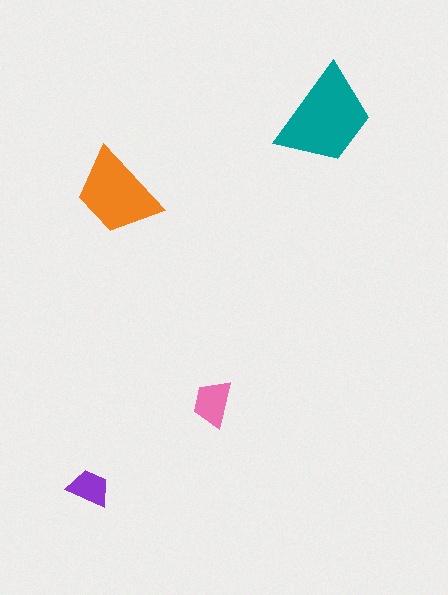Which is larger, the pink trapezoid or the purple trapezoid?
The pink one.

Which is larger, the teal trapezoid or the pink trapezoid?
The teal one.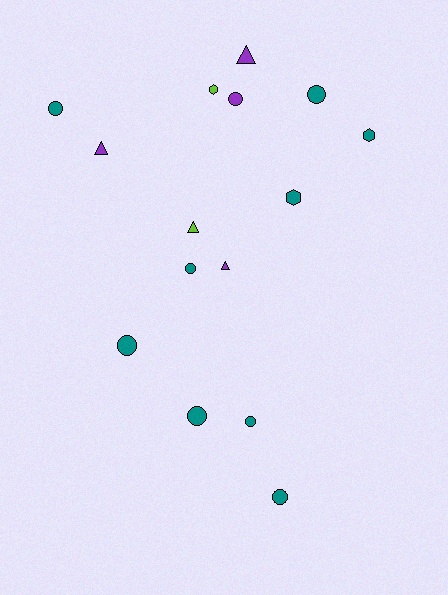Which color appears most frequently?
Teal, with 9 objects.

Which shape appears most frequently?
Circle, with 8 objects.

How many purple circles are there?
There is 1 purple circle.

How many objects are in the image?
There are 15 objects.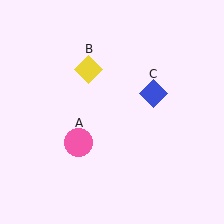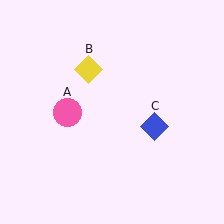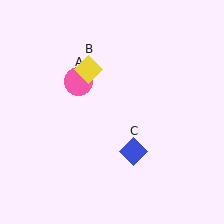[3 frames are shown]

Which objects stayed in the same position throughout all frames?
Yellow diamond (object B) remained stationary.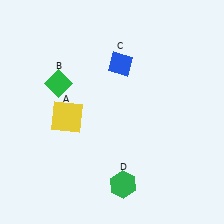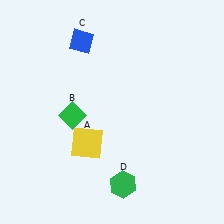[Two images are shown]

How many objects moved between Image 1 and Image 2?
3 objects moved between the two images.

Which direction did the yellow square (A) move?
The yellow square (A) moved down.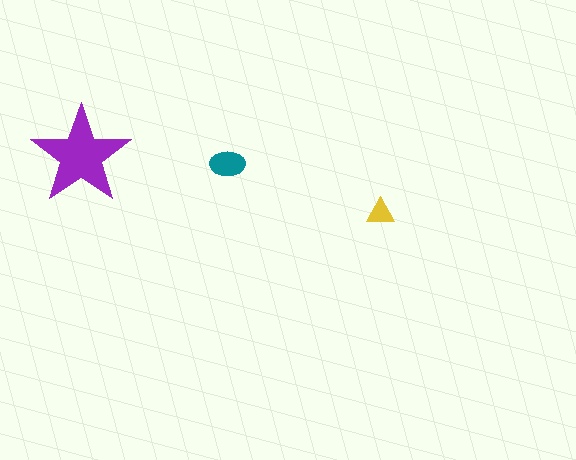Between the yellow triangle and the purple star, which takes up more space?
The purple star.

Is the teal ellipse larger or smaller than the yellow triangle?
Larger.